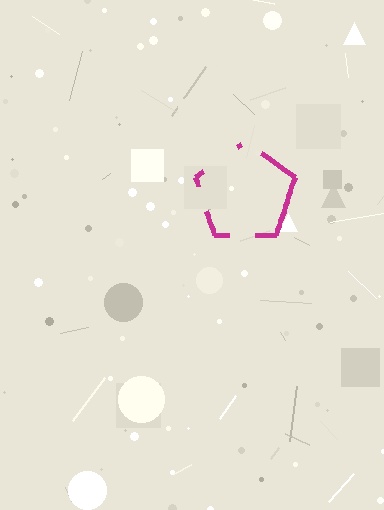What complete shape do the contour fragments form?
The contour fragments form a pentagon.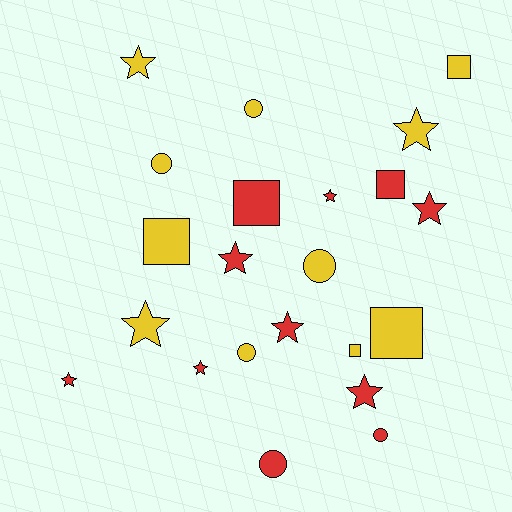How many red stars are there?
There are 7 red stars.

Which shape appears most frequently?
Star, with 10 objects.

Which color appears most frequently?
Red, with 11 objects.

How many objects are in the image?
There are 22 objects.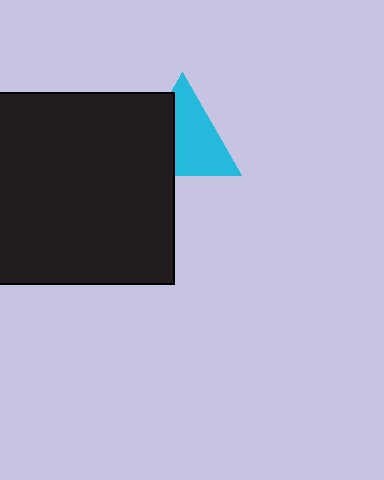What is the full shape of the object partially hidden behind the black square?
The partially hidden object is a cyan triangle.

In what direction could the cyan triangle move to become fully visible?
The cyan triangle could move right. That would shift it out from behind the black square entirely.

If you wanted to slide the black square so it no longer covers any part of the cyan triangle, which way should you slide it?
Slide it left — that is the most direct way to separate the two shapes.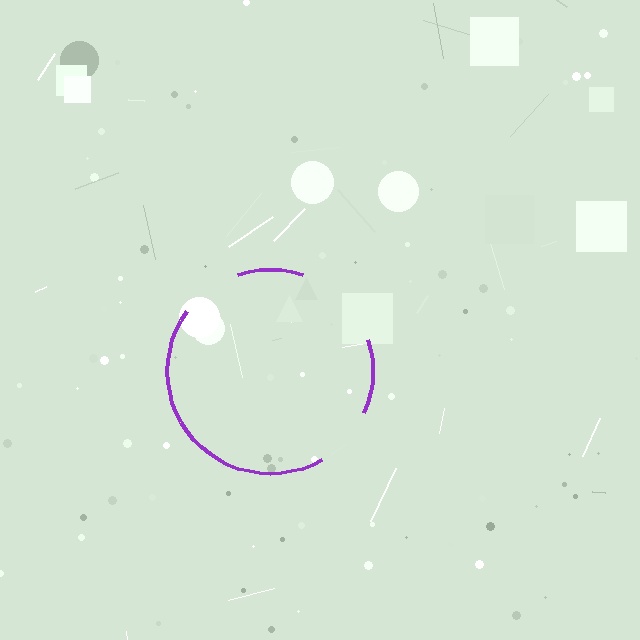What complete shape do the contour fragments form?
The contour fragments form a circle.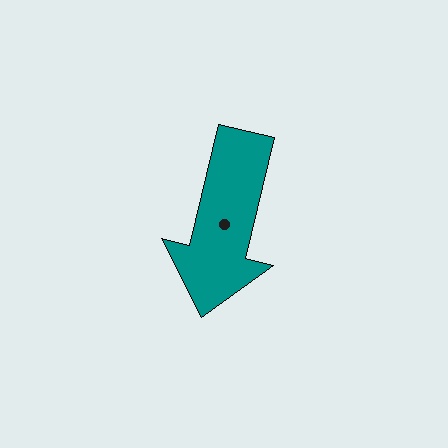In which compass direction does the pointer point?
South.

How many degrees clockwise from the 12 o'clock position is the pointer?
Approximately 193 degrees.